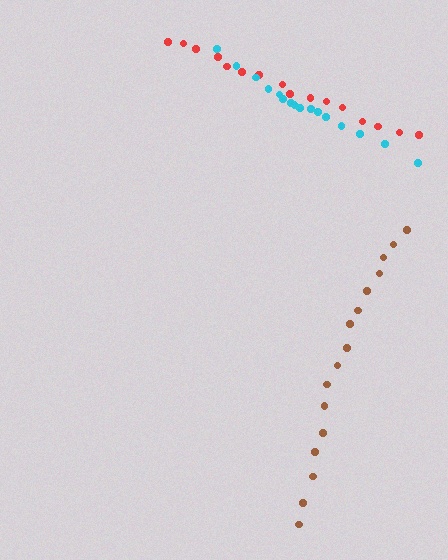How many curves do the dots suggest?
There are 3 distinct paths.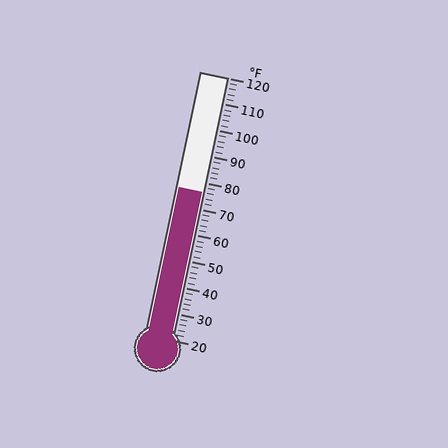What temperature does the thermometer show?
The thermometer shows approximately 76°F.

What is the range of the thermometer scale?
The thermometer scale ranges from 20°F to 120°F.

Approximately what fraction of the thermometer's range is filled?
The thermometer is filled to approximately 55% of its range.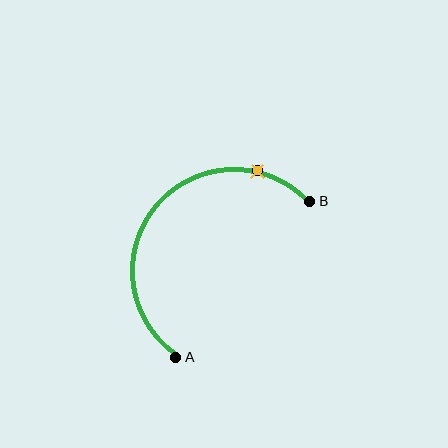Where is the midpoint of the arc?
The arc midpoint is the point on the curve farthest from the straight line joining A and B. It sits above and to the left of that line.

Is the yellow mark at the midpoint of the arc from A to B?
No. The yellow mark lies on the arc but is closer to endpoint B. The arc midpoint would be at the point on the curve equidistant along the arc from both A and B.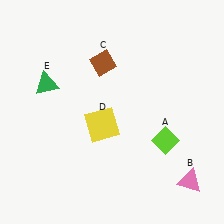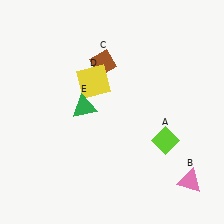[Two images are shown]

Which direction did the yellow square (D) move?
The yellow square (D) moved up.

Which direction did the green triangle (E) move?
The green triangle (E) moved right.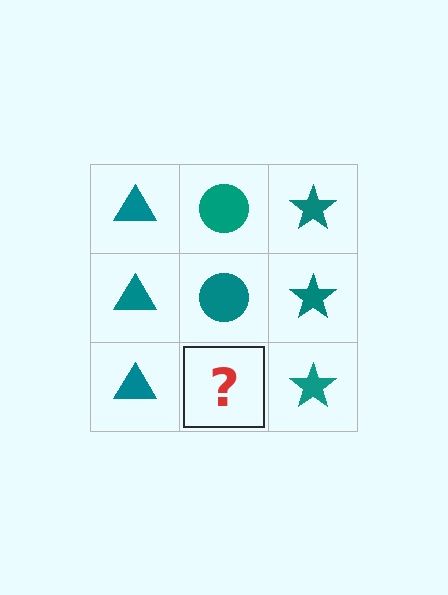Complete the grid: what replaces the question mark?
The question mark should be replaced with a teal circle.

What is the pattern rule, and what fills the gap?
The rule is that each column has a consistent shape. The gap should be filled with a teal circle.